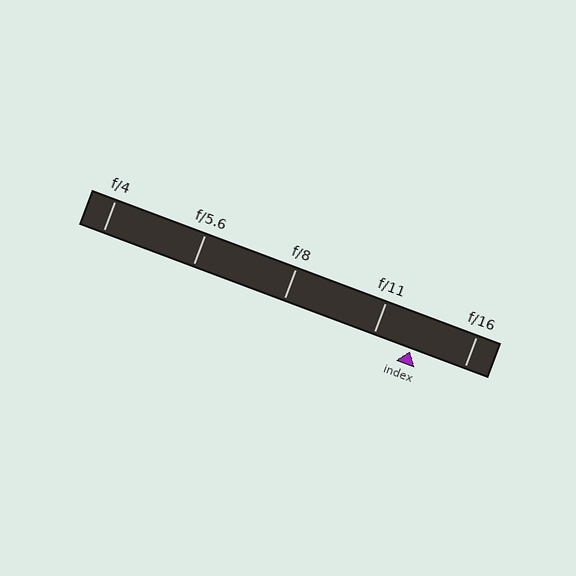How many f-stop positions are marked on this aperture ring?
There are 5 f-stop positions marked.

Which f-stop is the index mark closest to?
The index mark is closest to f/11.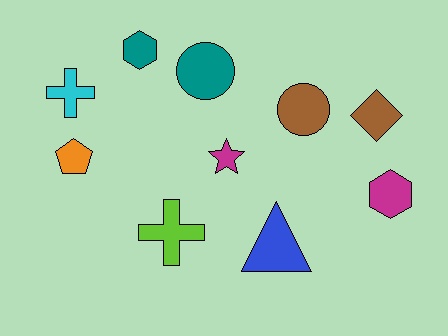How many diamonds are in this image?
There is 1 diamond.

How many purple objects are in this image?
There are no purple objects.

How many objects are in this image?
There are 10 objects.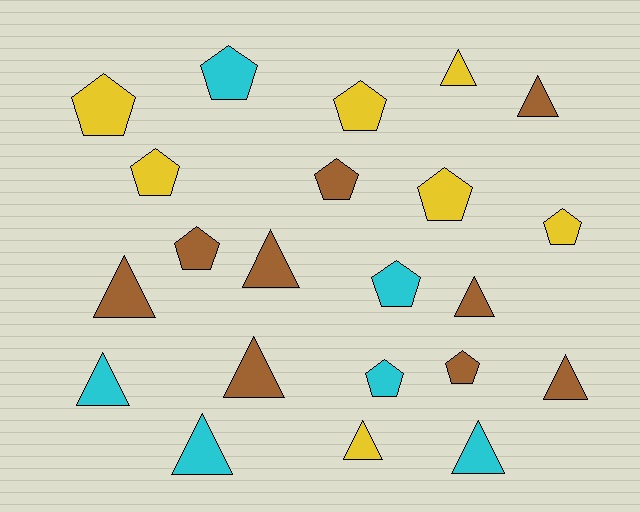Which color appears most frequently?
Brown, with 9 objects.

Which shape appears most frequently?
Triangle, with 11 objects.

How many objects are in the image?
There are 22 objects.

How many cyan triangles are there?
There are 3 cyan triangles.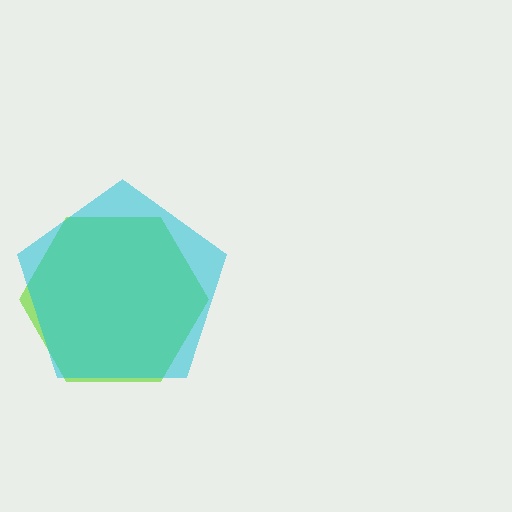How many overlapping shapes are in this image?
There are 2 overlapping shapes in the image.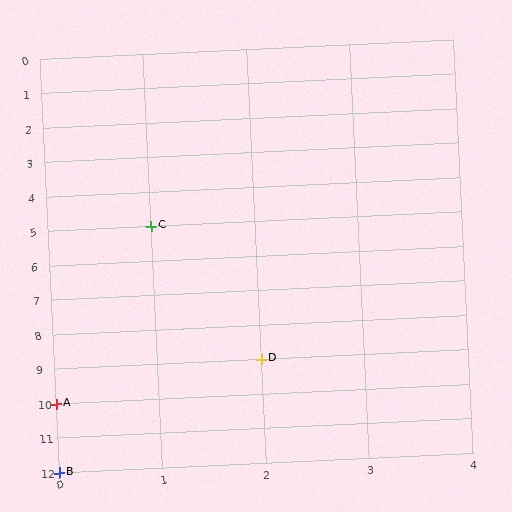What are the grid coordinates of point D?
Point D is at grid coordinates (2, 9).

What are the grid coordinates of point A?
Point A is at grid coordinates (0, 10).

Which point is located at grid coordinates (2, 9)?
Point D is at (2, 9).